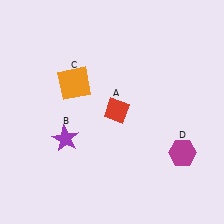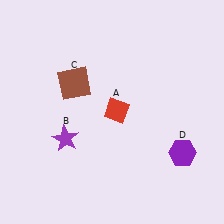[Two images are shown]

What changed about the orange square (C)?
In Image 1, C is orange. In Image 2, it changed to brown.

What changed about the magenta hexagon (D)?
In Image 1, D is magenta. In Image 2, it changed to purple.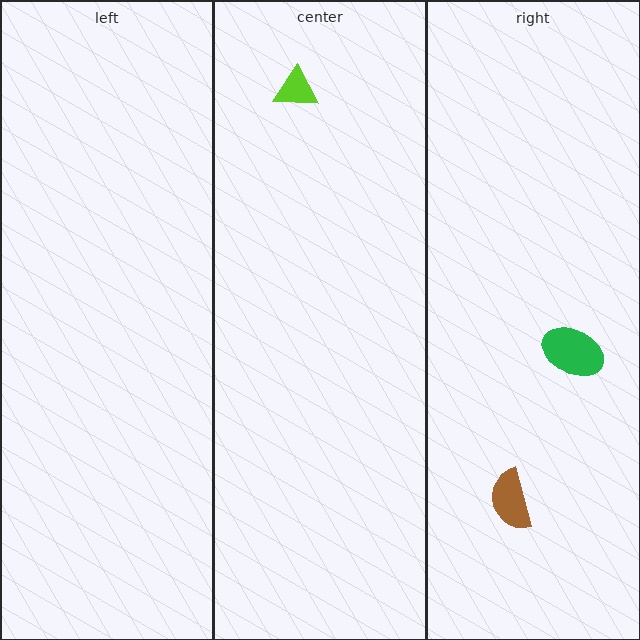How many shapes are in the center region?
1.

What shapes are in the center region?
The lime triangle.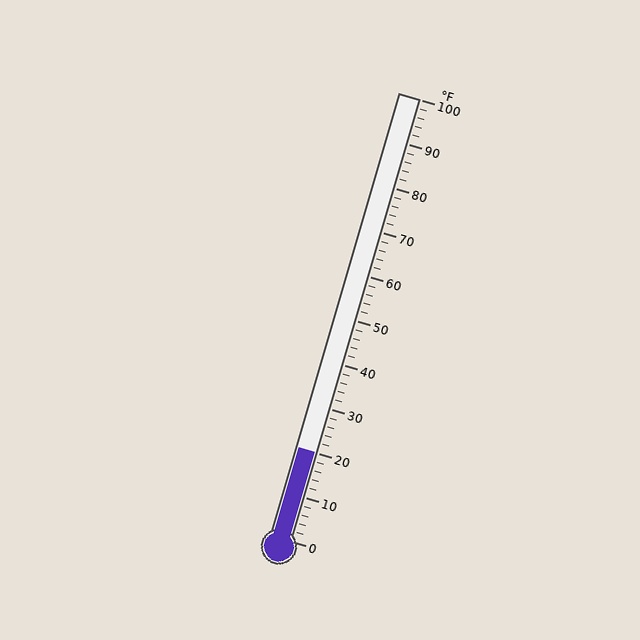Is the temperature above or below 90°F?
The temperature is below 90°F.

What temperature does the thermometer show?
The thermometer shows approximately 20°F.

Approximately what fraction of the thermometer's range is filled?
The thermometer is filled to approximately 20% of its range.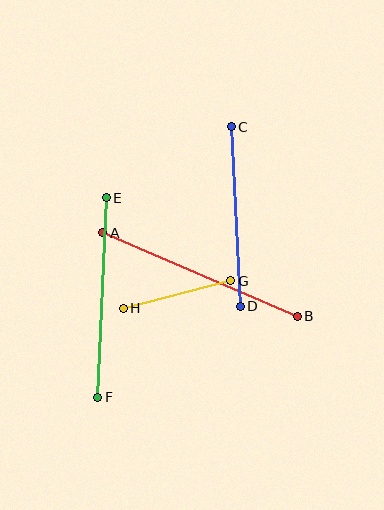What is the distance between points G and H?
The distance is approximately 111 pixels.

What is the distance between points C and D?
The distance is approximately 180 pixels.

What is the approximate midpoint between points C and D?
The midpoint is at approximately (236, 216) pixels.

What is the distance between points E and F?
The distance is approximately 200 pixels.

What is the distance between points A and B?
The distance is approximately 211 pixels.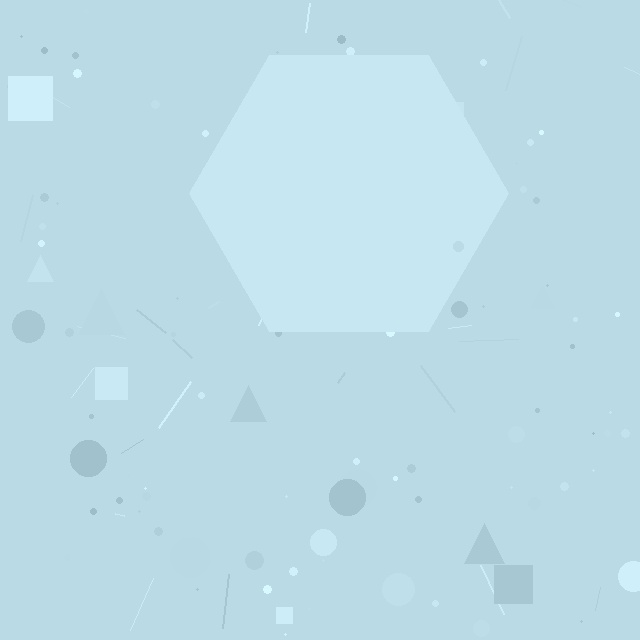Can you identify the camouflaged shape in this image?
The camouflaged shape is a hexagon.